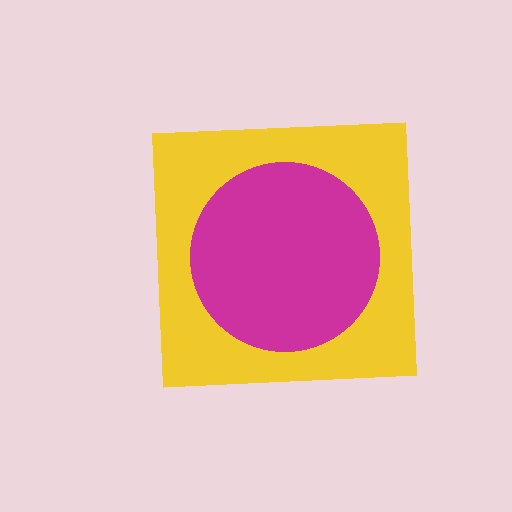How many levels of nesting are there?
2.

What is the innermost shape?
The magenta circle.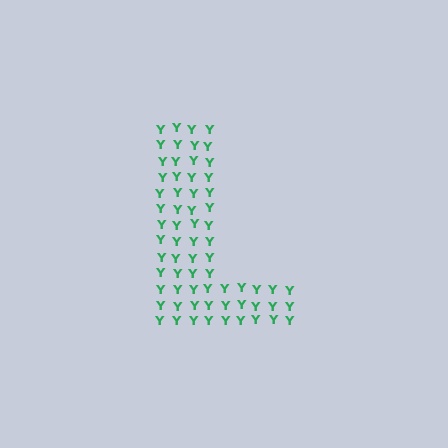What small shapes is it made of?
It is made of small letter Y's.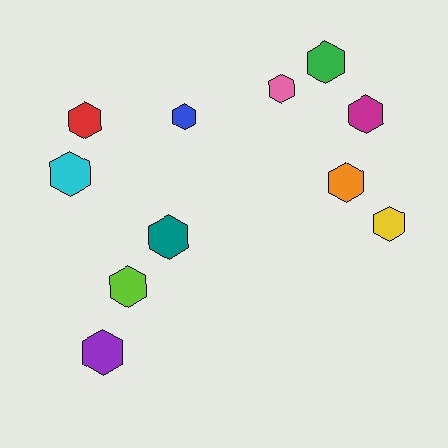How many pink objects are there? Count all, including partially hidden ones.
There is 1 pink object.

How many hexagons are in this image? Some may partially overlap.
There are 11 hexagons.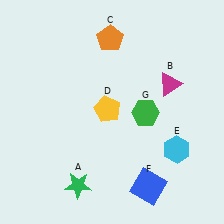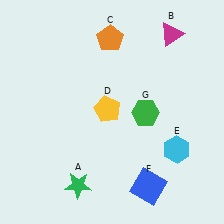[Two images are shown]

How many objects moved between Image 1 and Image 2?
1 object moved between the two images.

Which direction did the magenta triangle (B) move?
The magenta triangle (B) moved up.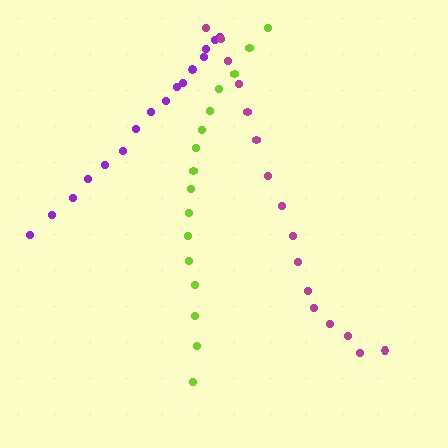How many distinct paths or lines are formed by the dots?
There are 3 distinct paths.